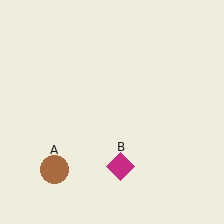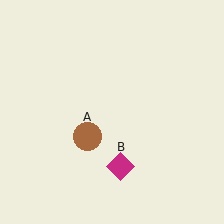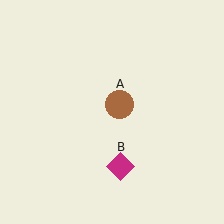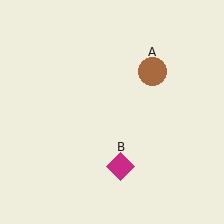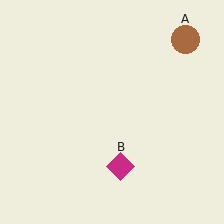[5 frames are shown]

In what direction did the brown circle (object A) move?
The brown circle (object A) moved up and to the right.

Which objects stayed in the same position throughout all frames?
Magenta diamond (object B) remained stationary.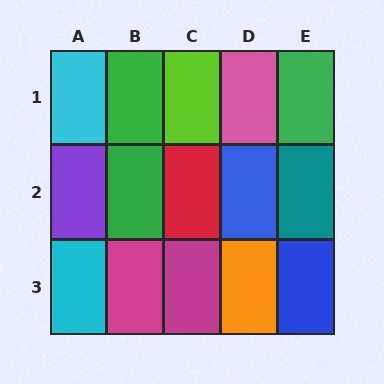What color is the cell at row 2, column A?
Purple.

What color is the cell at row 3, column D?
Orange.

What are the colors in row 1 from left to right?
Cyan, green, lime, pink, green.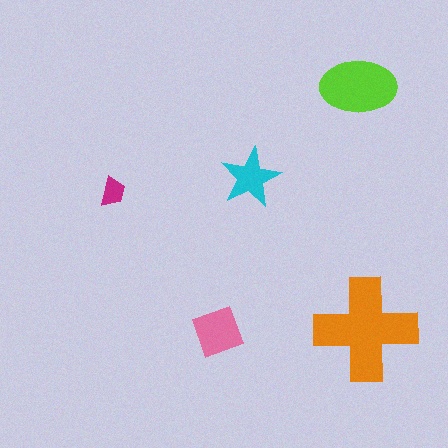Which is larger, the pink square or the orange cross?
The orange cross.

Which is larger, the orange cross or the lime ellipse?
The orange cross.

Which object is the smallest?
The magenta trapezoid.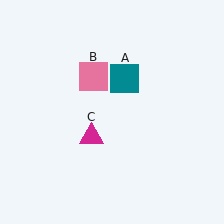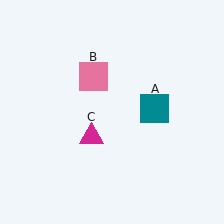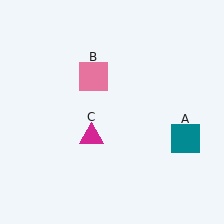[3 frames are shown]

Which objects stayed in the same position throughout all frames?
Pink square (object B) and magenta triangle (object C) remained stationary.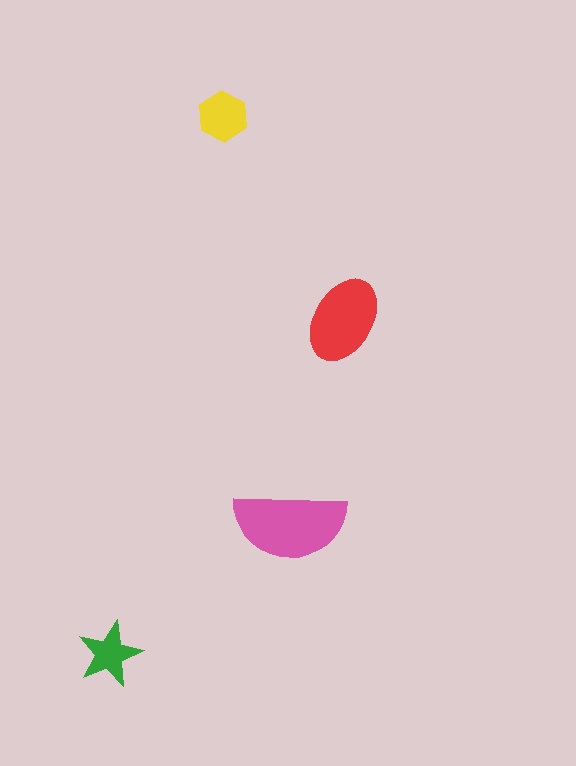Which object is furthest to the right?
The red ellipse is rightmost.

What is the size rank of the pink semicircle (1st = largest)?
1st.